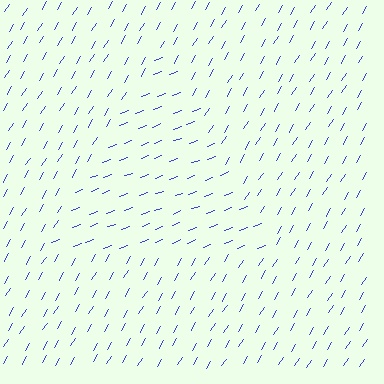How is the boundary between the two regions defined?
The boundary is defined purely by a change in line orientation (approximately 38 degrees difference). All lines are the same color and thickness.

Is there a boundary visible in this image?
Yes, there is a texture boundary formed by a change in line orientation.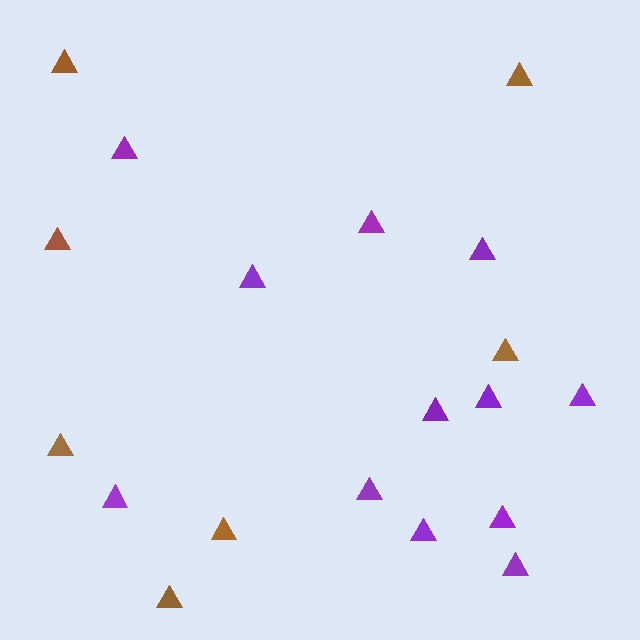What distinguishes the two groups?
There are 2 groups: one group of brown triangles (7) and one group of purple triangles (12).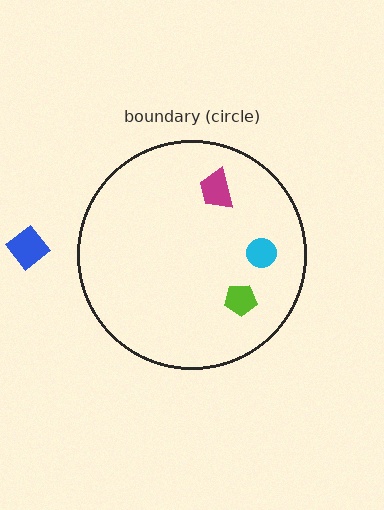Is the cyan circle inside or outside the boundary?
Inside.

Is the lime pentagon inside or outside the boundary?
Inside.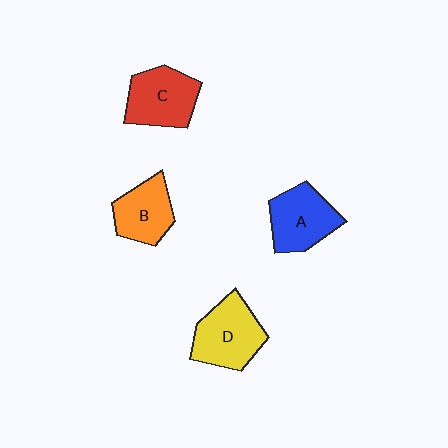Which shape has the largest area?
Shape D (yellow).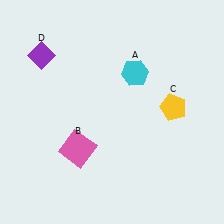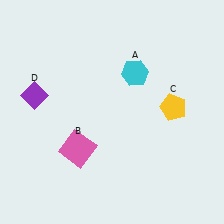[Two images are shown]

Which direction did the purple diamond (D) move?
The purple diamond (D) moved down.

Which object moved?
The purple diamond (D) moved down.